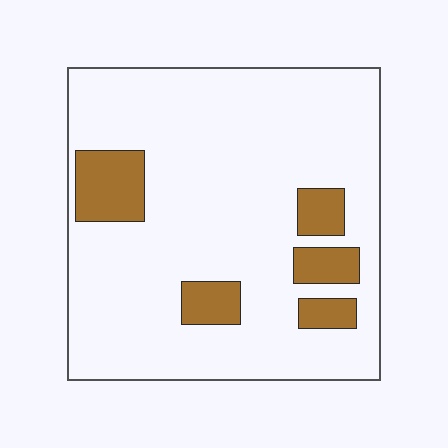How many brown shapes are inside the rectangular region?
5.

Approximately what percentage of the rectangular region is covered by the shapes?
Approximately 15%.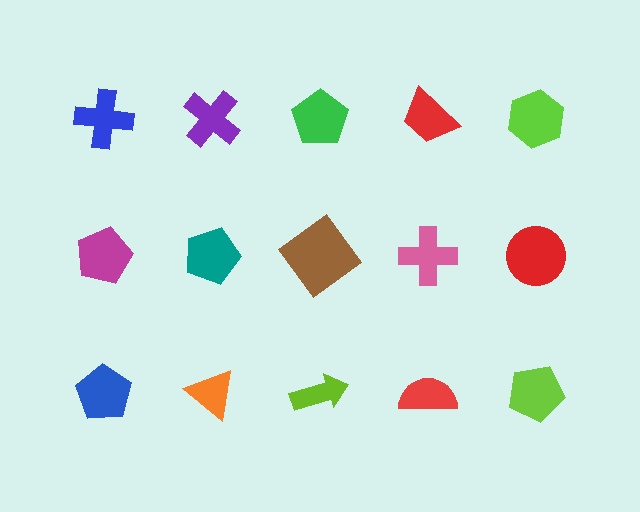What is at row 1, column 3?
A green pentagon.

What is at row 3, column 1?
A blue pentagon.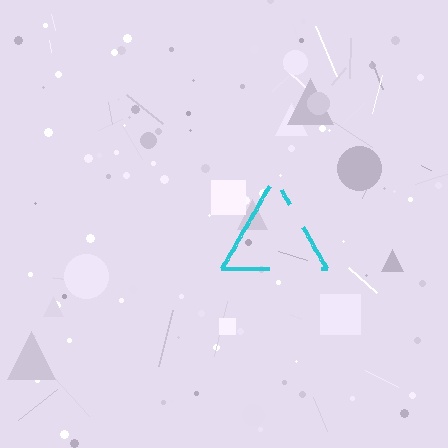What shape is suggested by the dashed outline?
The dashed outline suggests a triangle.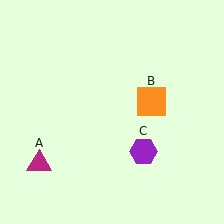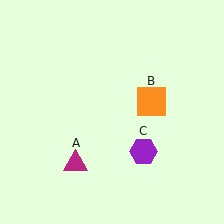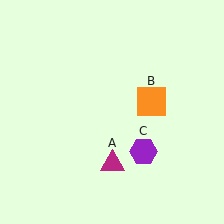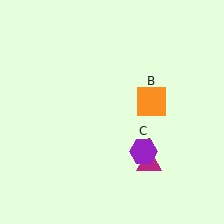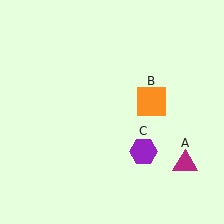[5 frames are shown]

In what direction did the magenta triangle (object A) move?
The magenta triangle (object A) moved right.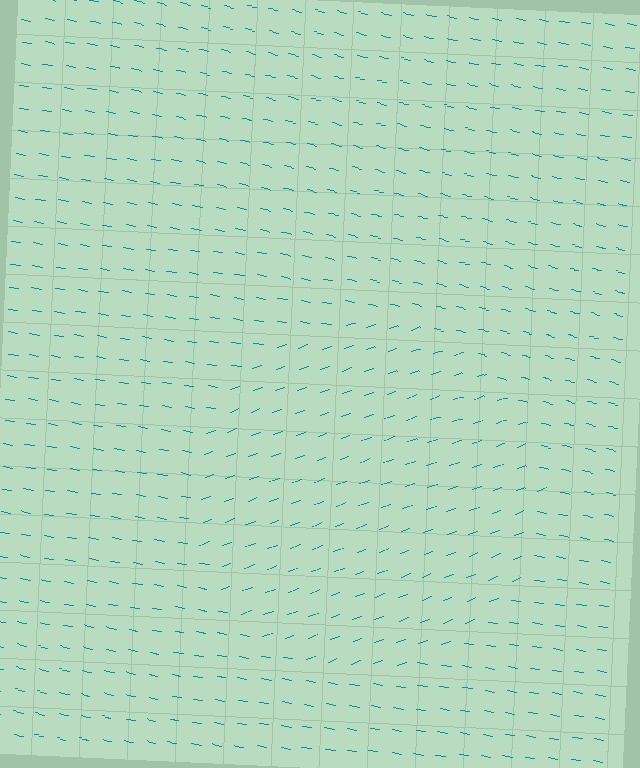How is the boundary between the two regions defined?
The boundary is defined purely by a change in line orientation (approximately 30 degrees difference). All lines are the same color and thickness.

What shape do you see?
I see a circle.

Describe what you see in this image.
The image is filled with small teal line segments. A circle region in the image has lines oriented differently from the surrounding lines, creating a visible texture boundary.